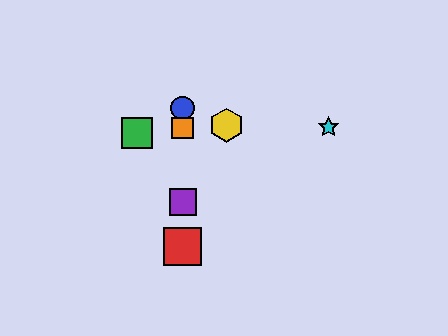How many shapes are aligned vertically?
4 shapes (the red square, the blue circle, the purple square, the orange square) are aligned vertically.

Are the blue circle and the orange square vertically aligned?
Yes, both are at x≈183.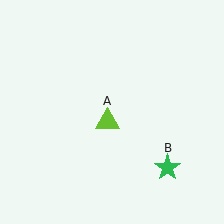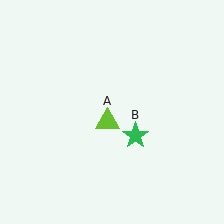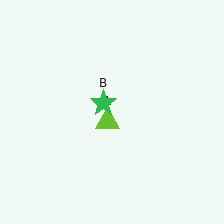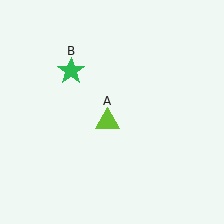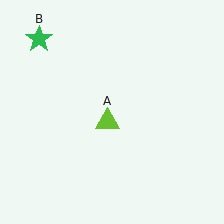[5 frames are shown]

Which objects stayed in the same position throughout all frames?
Lime triangle (object A) remained stationary.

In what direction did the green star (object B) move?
The green star (object B) moved up and to the left.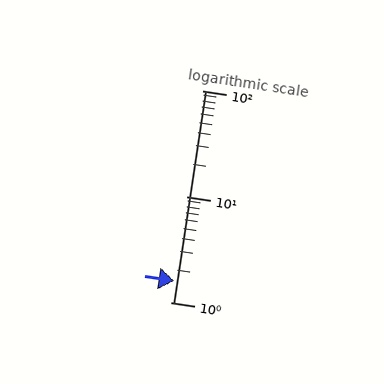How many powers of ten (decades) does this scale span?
The scale spans 2 decades, from 1 to 100.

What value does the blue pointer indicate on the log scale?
The pointer indicates approximately 1.6.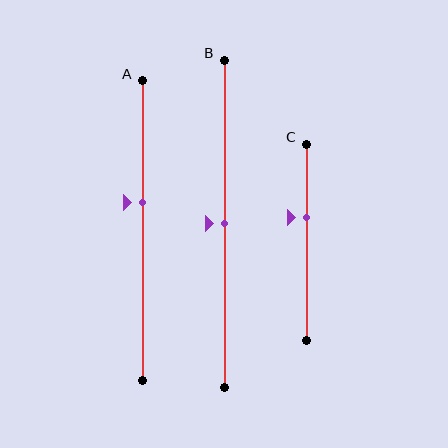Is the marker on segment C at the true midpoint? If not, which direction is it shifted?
No, the marker on segment C is shifted upward by about 13% of the segment length.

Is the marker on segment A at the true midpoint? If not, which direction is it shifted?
No, the marker on segment A is shifted upward by about 9% of the segment length.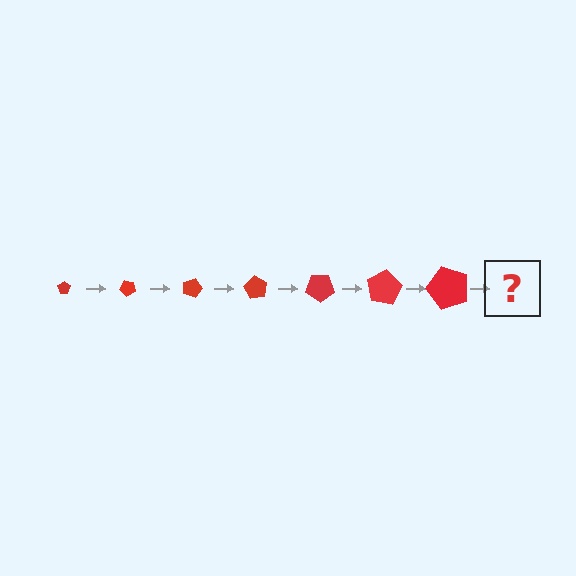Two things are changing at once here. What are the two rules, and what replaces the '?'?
The two rules are that the pentagon grows larger each step and it rotates 45 degrees each step. The '?' should be a pentagon, larger than the previous one and rotated 315 degrees from the start.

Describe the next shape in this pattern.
It should be a pentagon, larger than the previous one and rotated 315 degrees from the start.